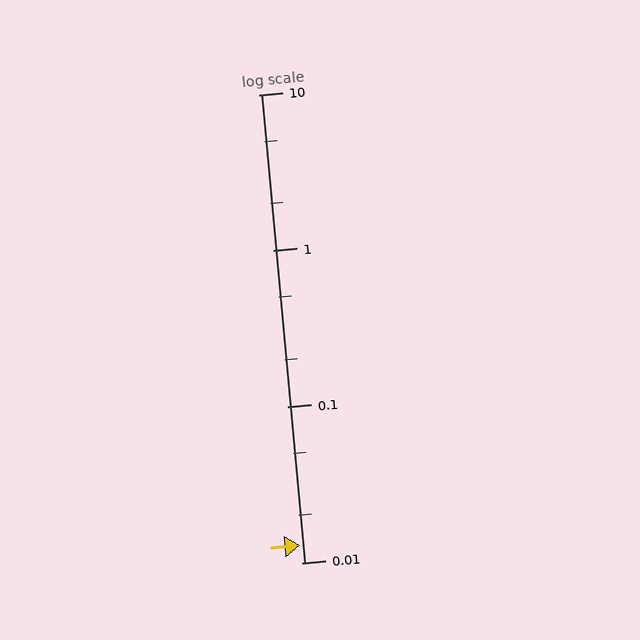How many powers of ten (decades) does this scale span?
The scale spans 3 decades, from 0.01 to 10.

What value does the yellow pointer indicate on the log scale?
The pointer indicates approximately 0.013.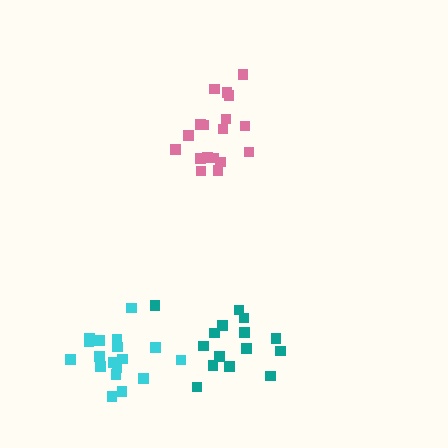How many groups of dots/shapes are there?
There are 3 groups.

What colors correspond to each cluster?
The clusters are colored: cyan, pink, teal.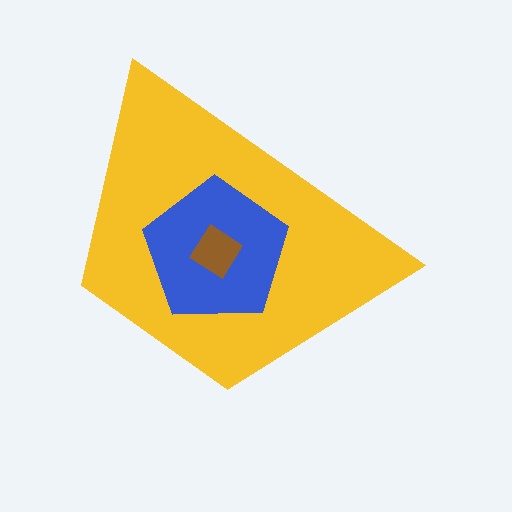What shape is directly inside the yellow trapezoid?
The blue pentagon.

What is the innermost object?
The brown diamond.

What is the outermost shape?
The yellow trapezoid.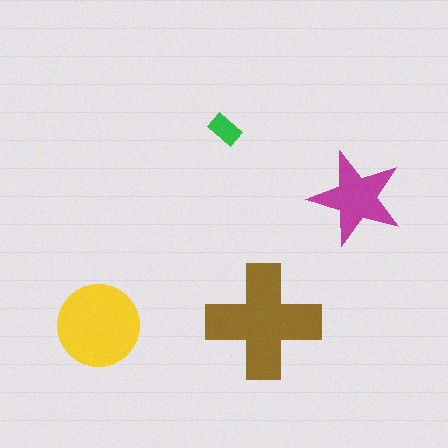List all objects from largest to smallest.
The brown cross, the yellow circle, the magenta star, the green rectangle.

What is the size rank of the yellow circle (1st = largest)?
2nd.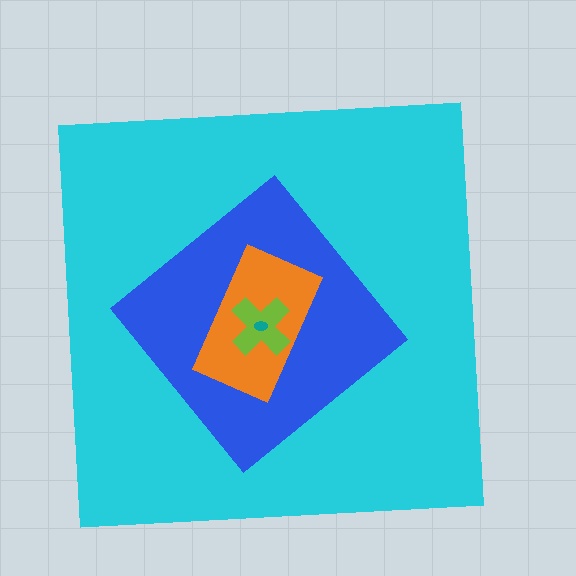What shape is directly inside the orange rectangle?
The lime cross.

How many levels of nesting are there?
5.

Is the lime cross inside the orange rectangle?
Yes.